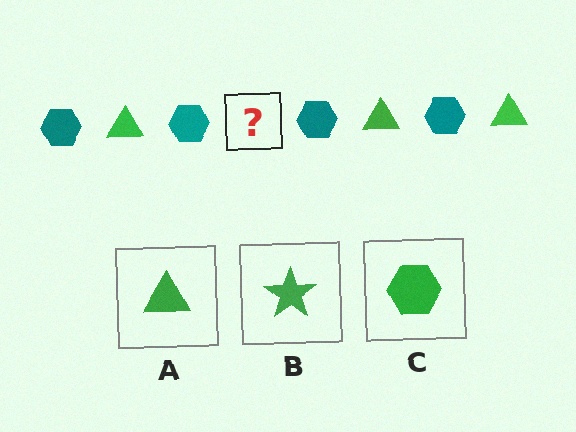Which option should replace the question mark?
Option A.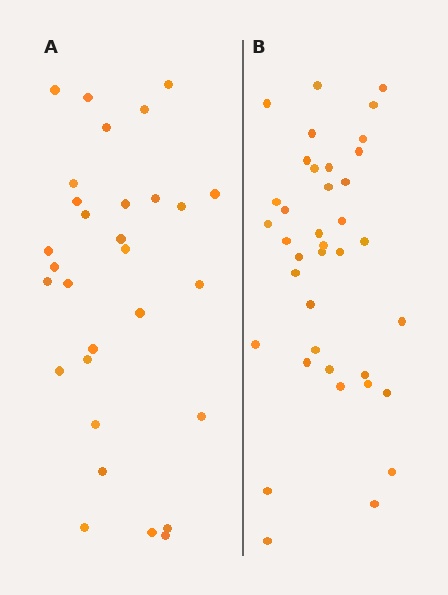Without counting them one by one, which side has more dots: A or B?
Region B (the right region) has more dots.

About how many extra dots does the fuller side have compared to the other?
Region B has roughly 8 or so more dots than region A.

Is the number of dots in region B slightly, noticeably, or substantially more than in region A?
Region B has noticeably more, but not dramatically so. The ratio is roughly 1.3 to 1.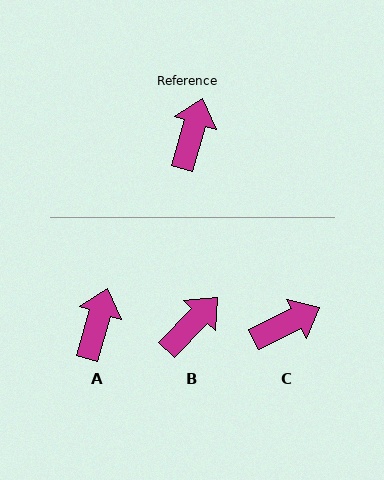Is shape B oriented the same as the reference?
No, it is off by about 27 degrees.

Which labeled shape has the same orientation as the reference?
A.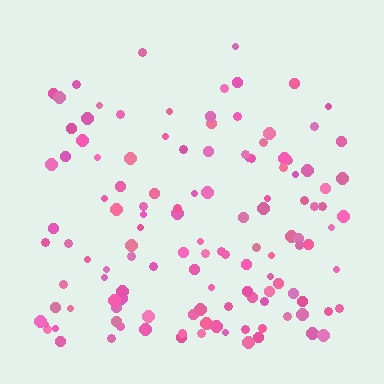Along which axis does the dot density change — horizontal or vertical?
Vertical.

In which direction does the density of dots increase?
From top to bottom, with the bottom side densest.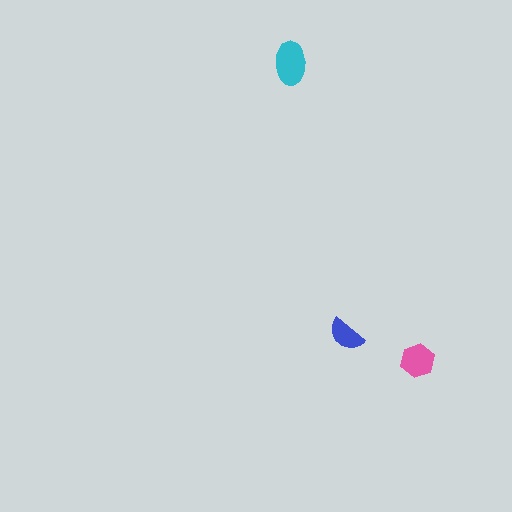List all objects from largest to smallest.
The cyan ellipse, the pink hexagon, the blue semicircle.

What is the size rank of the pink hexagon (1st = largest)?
2nd.